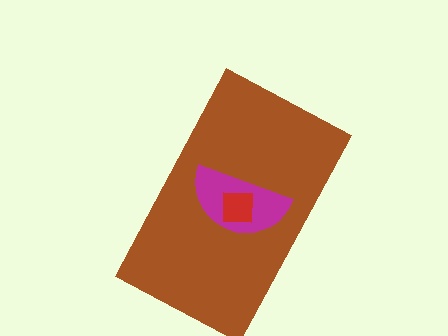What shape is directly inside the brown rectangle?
The magenta semicircle.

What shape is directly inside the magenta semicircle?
The red square.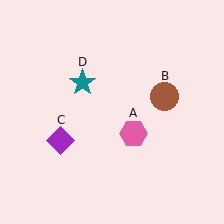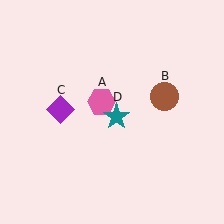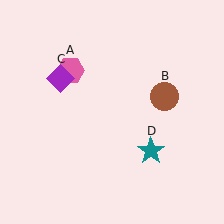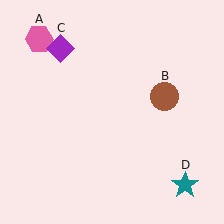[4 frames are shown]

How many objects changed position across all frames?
3 objects changed position: pink hexagon (object A), purple diamond (object C), teal star (object D).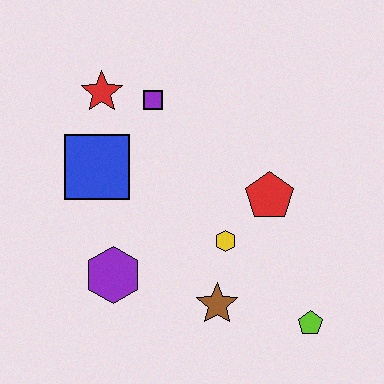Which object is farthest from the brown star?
The red star is farthest from the brown star.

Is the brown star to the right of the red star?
Yes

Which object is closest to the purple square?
The red star is closest to the purple square.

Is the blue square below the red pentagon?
No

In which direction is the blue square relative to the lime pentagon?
The blue square is to the left of the lime pentagon.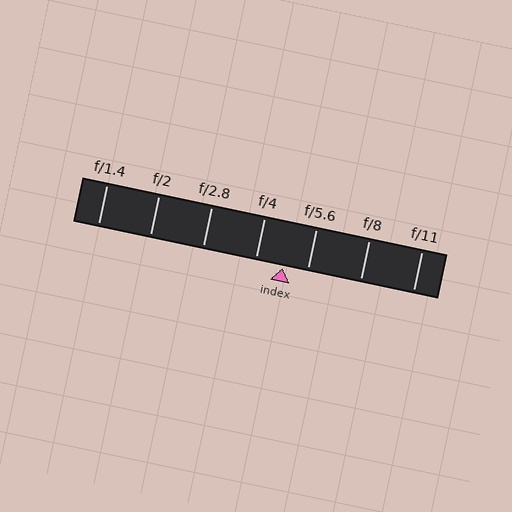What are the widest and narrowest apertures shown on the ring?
The widest aperture shown is f/1.4 and the narrowest is f/11.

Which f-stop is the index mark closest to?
The index mark is closest to f/5.6.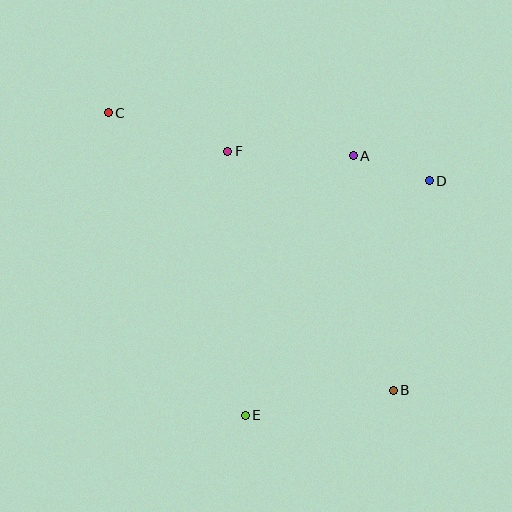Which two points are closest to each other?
Points A and D are closest to each other.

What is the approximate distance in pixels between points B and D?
The distance between B and D is approximately 213 pixels.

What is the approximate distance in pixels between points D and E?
The distance between D and E is approximately 298 pixels.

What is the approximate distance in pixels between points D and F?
The distance between D and F is approximately 204 pixels.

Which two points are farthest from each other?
Points B and C are farthest from each other.